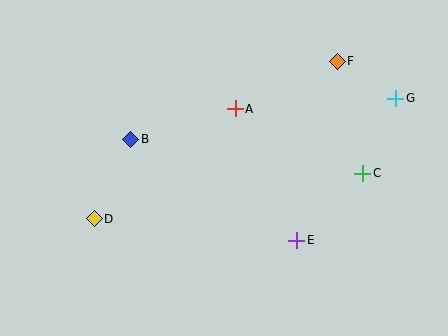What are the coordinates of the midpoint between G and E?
The midpoint between G and E is at (346, 169).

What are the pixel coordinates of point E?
Point E is at (297, 240).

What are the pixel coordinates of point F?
Point F is at (337, 61).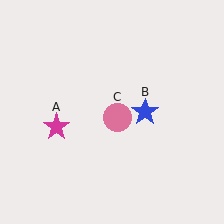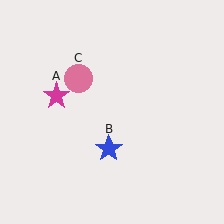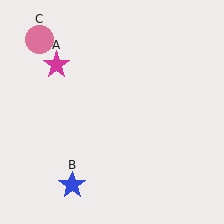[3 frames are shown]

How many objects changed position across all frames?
3 objects changed position: magenta star (object A), blue star (object B), pink circle (object C).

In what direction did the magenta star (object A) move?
The magenta star (object A) moved up.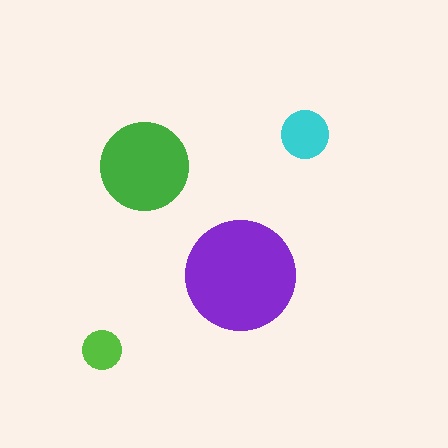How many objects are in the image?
There are 4 objects in the image.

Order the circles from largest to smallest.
the purple one, the green one, the cyan one, the lime one.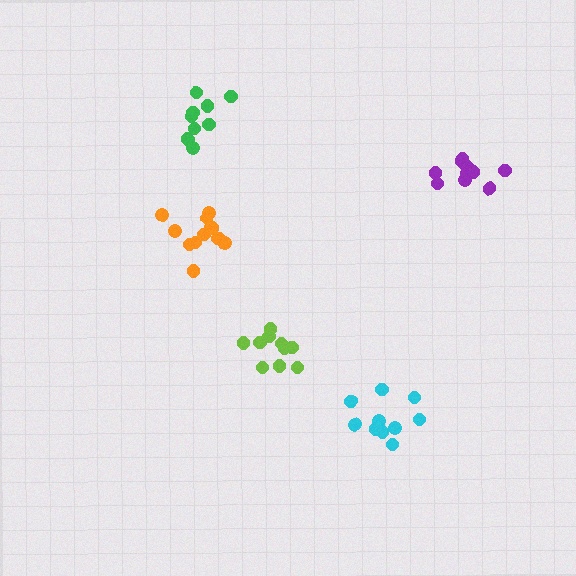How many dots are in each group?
Group 1: 10 dots, Group 2: 10 dots, Group 3: 11 dots, Group 4: 11 dots, Group 5: 12 dots (54 total).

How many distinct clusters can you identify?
There are 5 distinct clusters.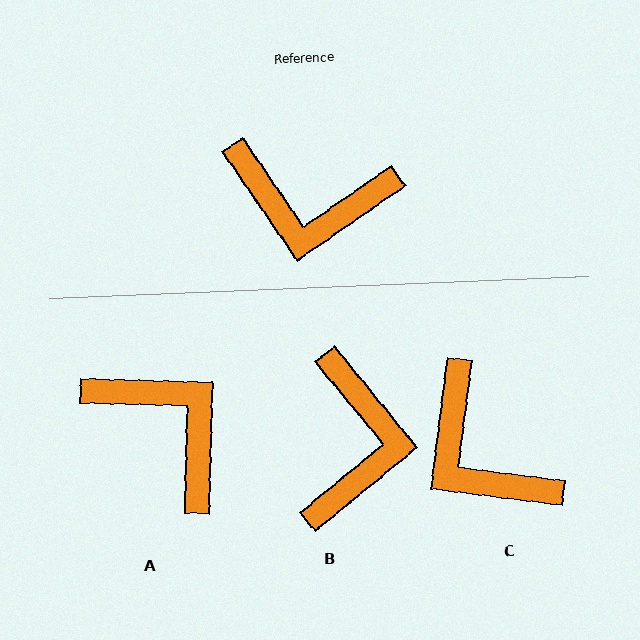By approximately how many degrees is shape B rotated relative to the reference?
Approximately 95 degrees counter-clockwise.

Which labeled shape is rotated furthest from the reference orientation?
A, about 144 degrees away.